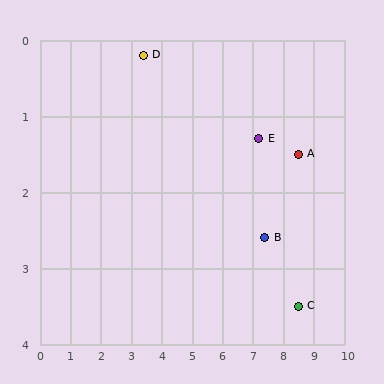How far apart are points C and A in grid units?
Points C and A are about 2.0 grid units apart.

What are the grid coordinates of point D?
Point D is at approximately (3.4, 0.2).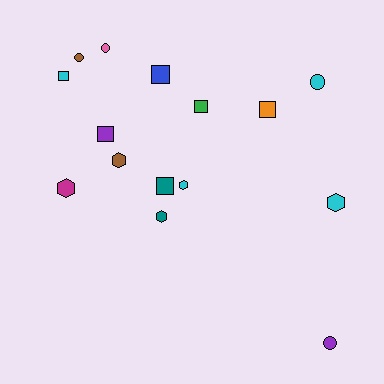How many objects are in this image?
There are 15 objects.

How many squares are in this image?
There are 6 squares.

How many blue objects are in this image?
There is 1 blue object.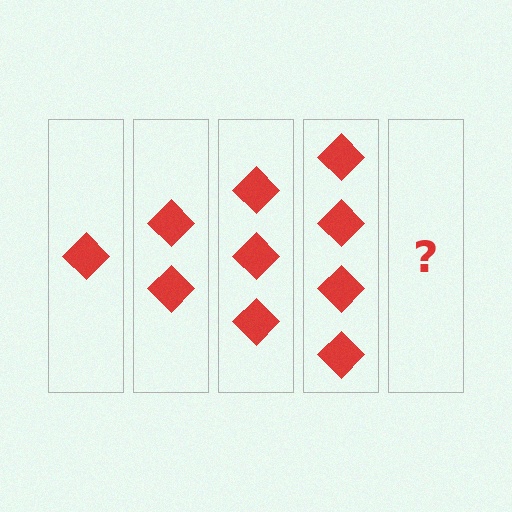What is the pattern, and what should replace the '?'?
The pattern is that each step adds one more diamond. The '?' should be 5 diamonds.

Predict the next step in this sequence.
The next step is 5 diamonds.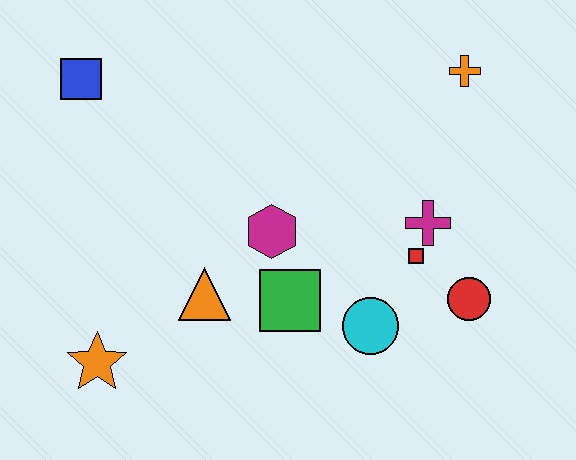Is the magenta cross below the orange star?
No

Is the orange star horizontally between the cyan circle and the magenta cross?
No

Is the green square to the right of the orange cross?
No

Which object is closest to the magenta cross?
The red square is closest to the magenta cross.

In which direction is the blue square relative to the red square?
The blue square is to the left of the red square.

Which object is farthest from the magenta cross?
The blue square is farthest from the magenta cross.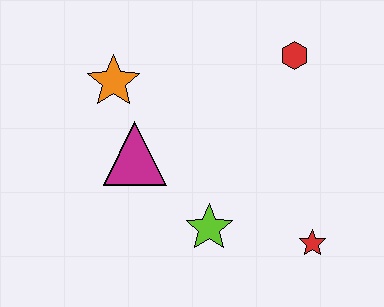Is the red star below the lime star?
Yes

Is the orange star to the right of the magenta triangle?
No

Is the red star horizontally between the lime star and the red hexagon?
No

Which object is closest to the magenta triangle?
The orange star is closest to the magenta triangle.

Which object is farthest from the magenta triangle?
The red star is farthest from the magenta triangle.